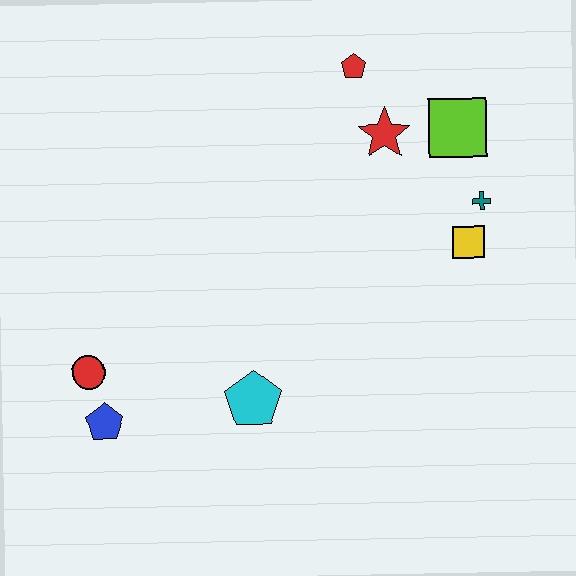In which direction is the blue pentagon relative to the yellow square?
The blue pentagon is to the left of the yellow square.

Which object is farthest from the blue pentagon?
The lime square is farthest from the blue pentagon.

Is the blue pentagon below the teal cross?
Yes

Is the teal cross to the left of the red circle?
No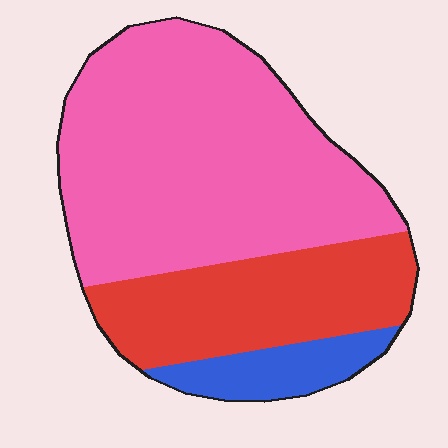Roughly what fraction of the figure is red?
Red covers roughly 30% of the figure.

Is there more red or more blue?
Red.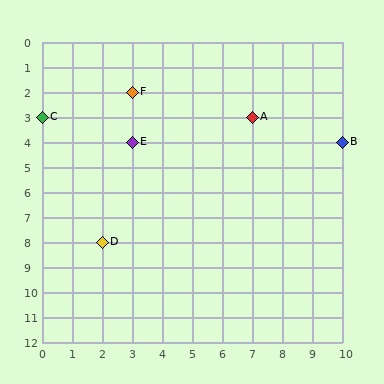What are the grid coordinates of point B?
Point B is at grid coordinates (10, 4).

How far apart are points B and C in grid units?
Points B and C are 10 columns and 1 row apart (about 10.0 grid units diagonally).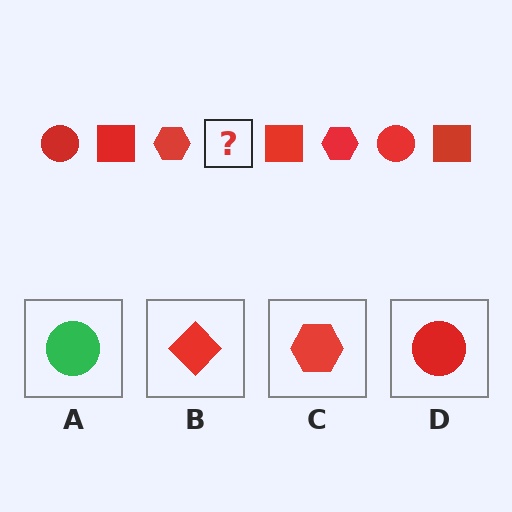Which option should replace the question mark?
Option D.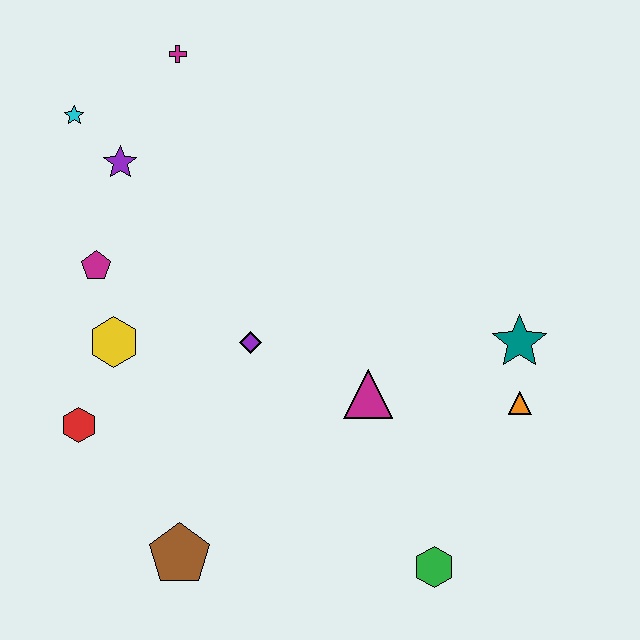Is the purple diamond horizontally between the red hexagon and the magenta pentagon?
No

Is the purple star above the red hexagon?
Yes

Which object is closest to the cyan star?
The purple star is closest to the cyan star.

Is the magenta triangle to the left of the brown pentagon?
No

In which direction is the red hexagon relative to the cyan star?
The red hexagon is below the cyan star.